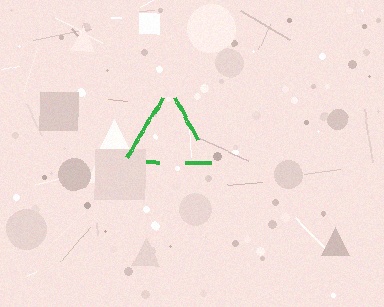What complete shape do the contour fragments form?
The contour fragments form a triangle.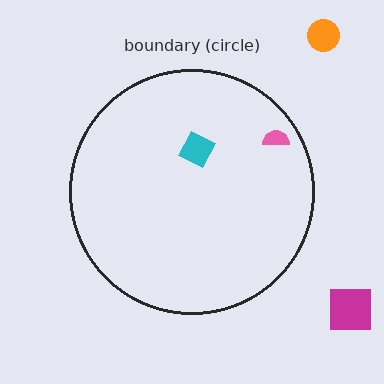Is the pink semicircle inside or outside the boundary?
Inside.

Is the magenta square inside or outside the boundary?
Outside.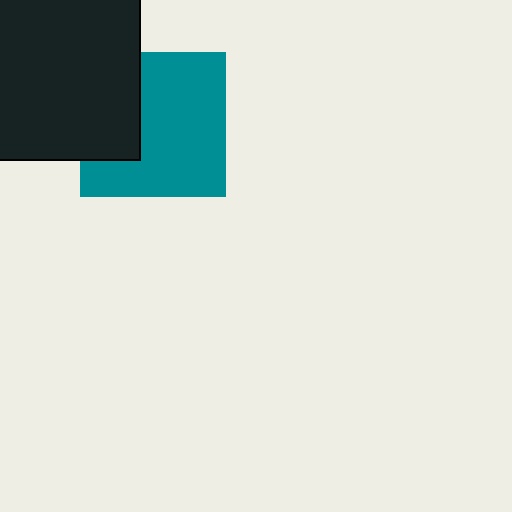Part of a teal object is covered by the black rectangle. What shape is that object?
It is a square.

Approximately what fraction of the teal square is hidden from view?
Roughly 32% of the teal square is hidden behind the black rectangle.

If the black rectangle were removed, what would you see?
You would see the complete teal square.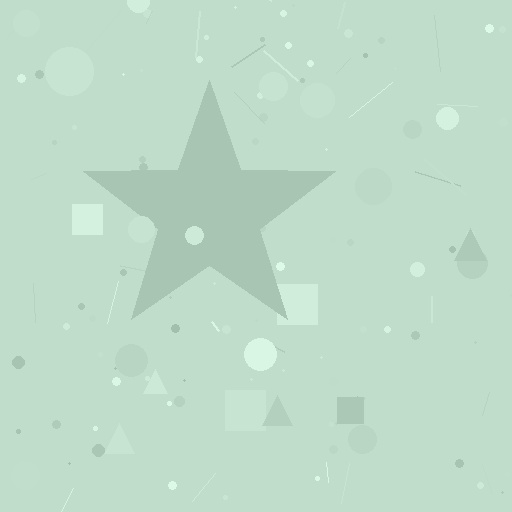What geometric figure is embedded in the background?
A star is embedded in the background.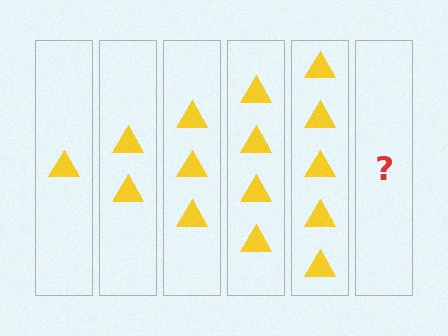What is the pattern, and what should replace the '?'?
The pattern is that each step adds one more triangle. The '?' should be 6 triangles.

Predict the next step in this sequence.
The next step is 6 triangles.